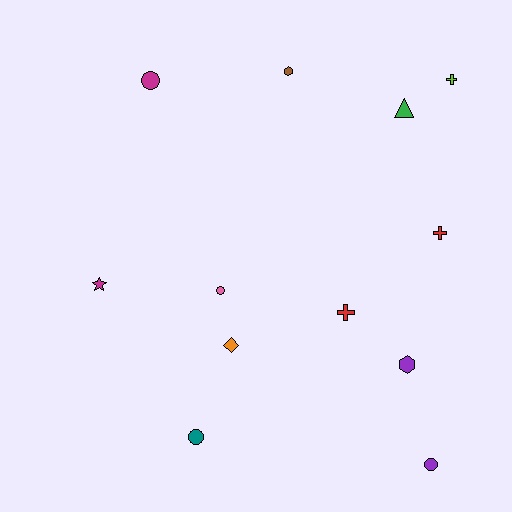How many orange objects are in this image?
There is 1 orange object.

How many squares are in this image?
There are no squares.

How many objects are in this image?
There are 12 objects.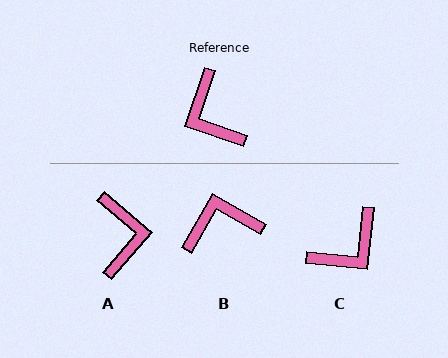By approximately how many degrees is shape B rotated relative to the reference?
Approximately 101 degrees clockwise.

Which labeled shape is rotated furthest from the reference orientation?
A, about 158 degrees away.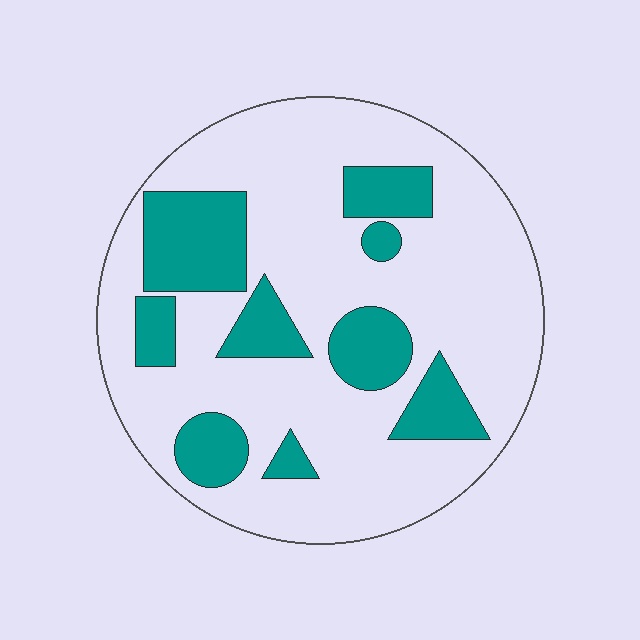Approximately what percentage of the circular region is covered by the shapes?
Approximately 25%.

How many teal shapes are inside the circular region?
9.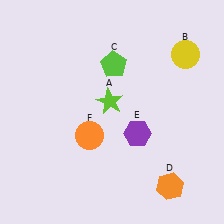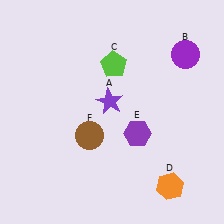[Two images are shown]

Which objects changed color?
A changed from lime to purple. B changed from yellow to purple. F changed from orange to brown.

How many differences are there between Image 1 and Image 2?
There are 3 differences between the two images.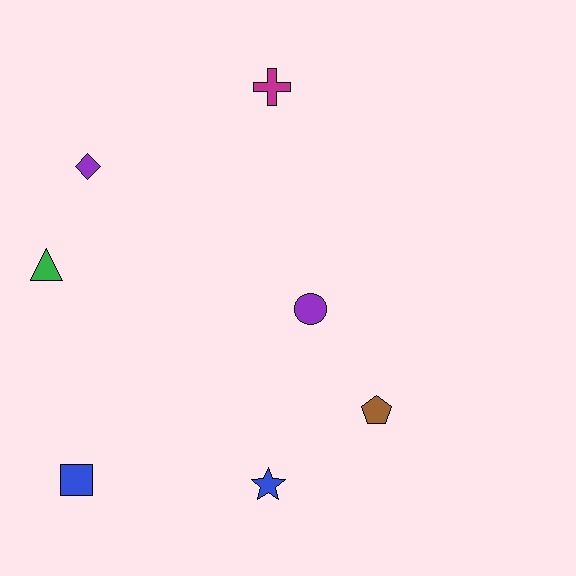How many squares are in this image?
There is 1 square.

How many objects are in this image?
There are 7 objects.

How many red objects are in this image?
There are no red objects.